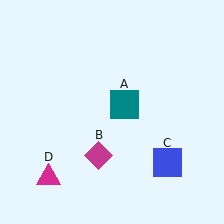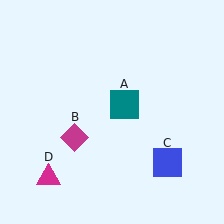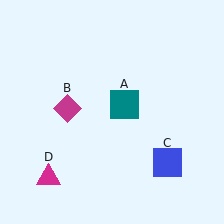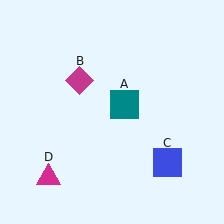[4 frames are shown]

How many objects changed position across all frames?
1 object changed position: magenta diamond (object B).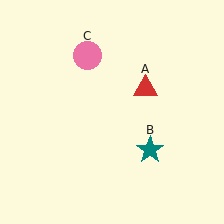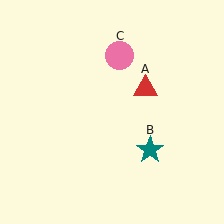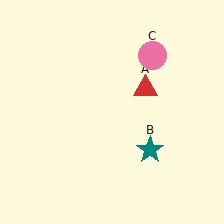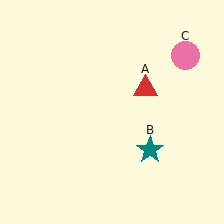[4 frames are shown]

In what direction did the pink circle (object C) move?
The pink circle (object C) moved right.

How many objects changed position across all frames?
1 object changed position: pink circle (object C).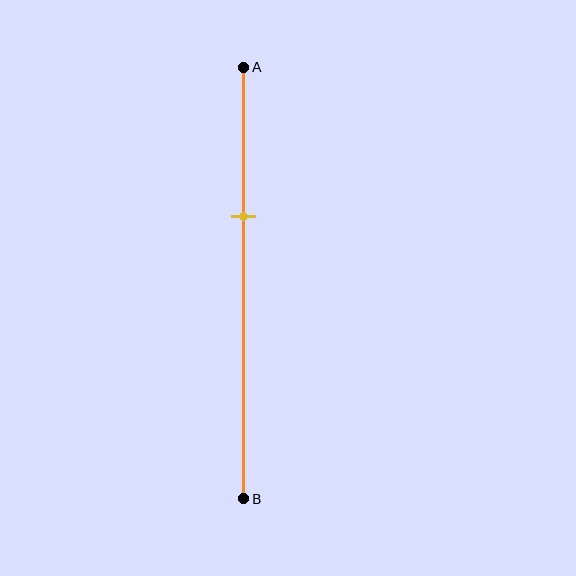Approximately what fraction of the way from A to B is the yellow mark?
The yellow mark is approximately 35% of the way from A to B.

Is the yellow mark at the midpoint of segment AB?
No, the mark is at about 35% from A, not at the 50% midpoint.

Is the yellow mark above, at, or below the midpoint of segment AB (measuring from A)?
The yellow mark is above the midpoint of segment AB.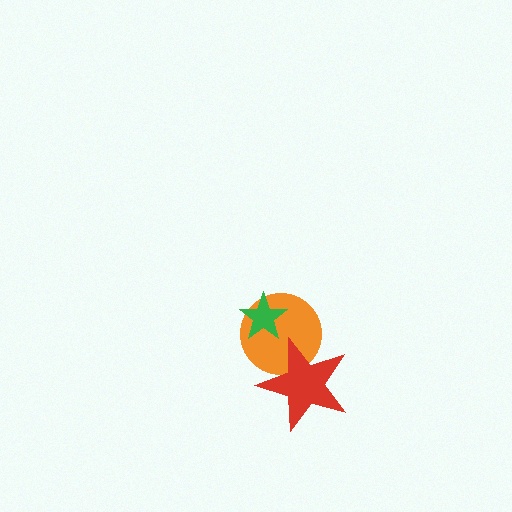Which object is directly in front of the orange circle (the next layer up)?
The green star is directly in front of the orange circle.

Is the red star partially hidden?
No, no other shape covers it.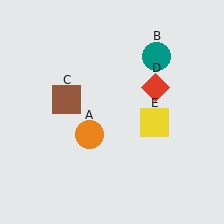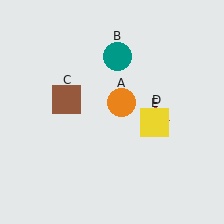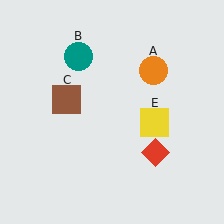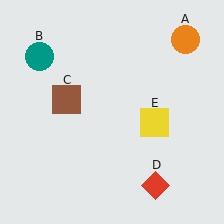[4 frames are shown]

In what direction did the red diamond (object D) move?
The red diamond (object D) moved down.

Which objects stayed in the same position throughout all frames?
Brown square (object C) and yellow square (object E) remained stationary.